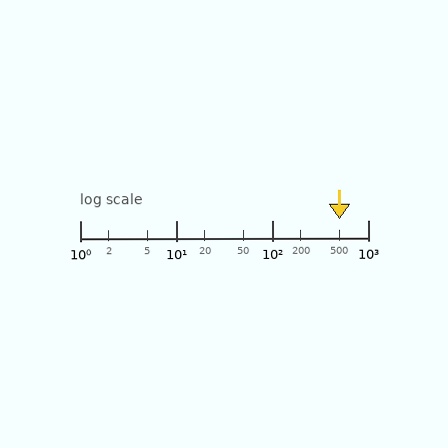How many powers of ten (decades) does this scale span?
The scale spans 3 decades, from 1 to 1000.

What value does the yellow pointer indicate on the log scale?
The pointer indicates approximately 500.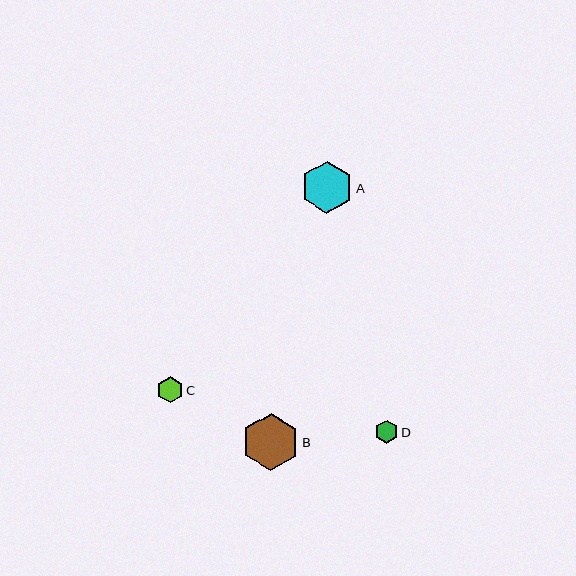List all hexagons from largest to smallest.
From largest to smallest: B, A, C, D.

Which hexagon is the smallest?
Hexagon D is the smallest with a size of approximately 23 pixels.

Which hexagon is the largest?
Hexagon B is the largest with a size of approximately 57 pixels.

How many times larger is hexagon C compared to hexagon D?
Hexagon C is approximately 1.1 times the size of hexagon D.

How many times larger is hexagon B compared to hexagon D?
Hexagon B is approximately 2.5 times the size of hexagon D.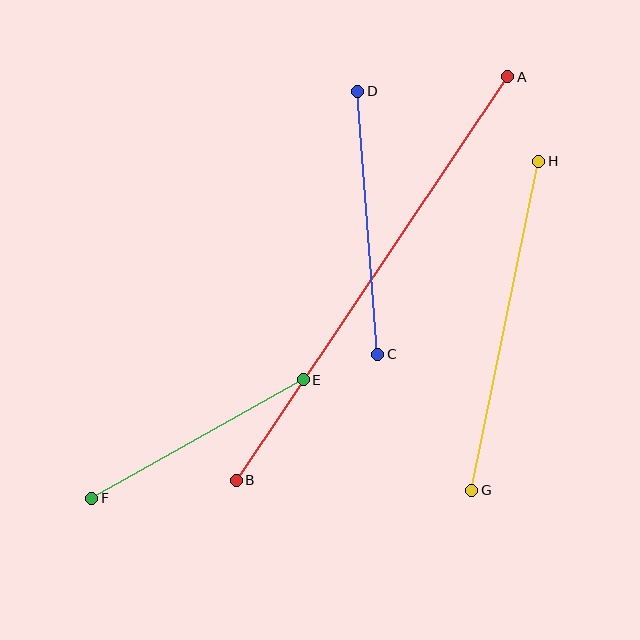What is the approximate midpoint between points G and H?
The midpoint is at approximately (505, 326) pixels.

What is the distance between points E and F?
The distance is approximately 243 pixels.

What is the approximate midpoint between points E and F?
The midpoint is at approximately (198, 439) pixels.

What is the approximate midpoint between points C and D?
The midpoint is at approximately (368, 223) pixels.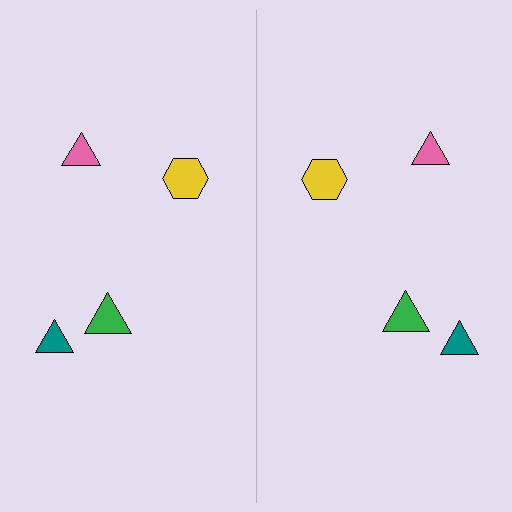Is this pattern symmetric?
Yes, this pattern has bilateral (reflection) symmetry.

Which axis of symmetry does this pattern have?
The pattern has a vertical axis of symmetry running through the center of the image.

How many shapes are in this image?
There are 8 shapes in this image.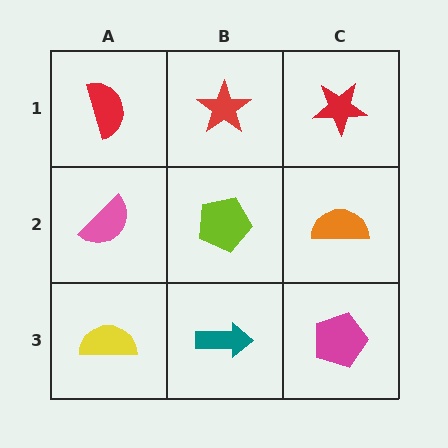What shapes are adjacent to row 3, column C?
An orange semicircle (row 2, column C), a teal arrow (row 3, column B).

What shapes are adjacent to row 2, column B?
A red star (row 1, column B), a teal arrow (row 3, column B), a pink semicircle (row 2, column A), an orange semicircle (row 2, column C).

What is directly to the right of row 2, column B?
An orange semicircle.